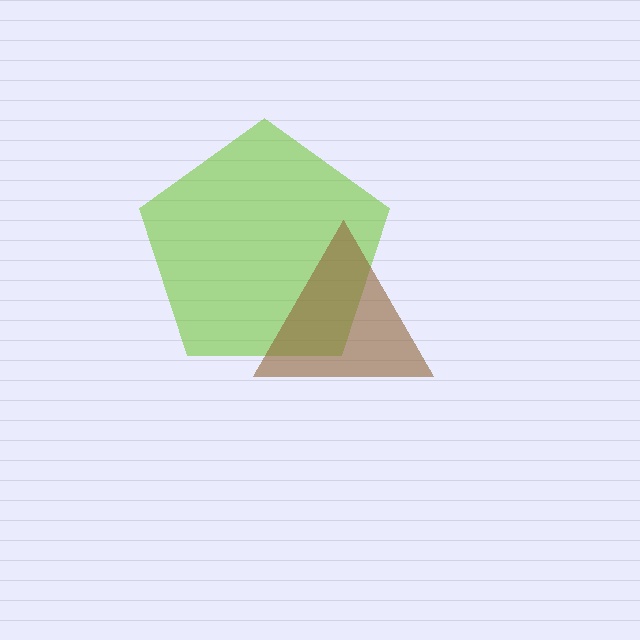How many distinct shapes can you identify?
There are 2 distinct shapes: a lime pentagon, a brown triangle.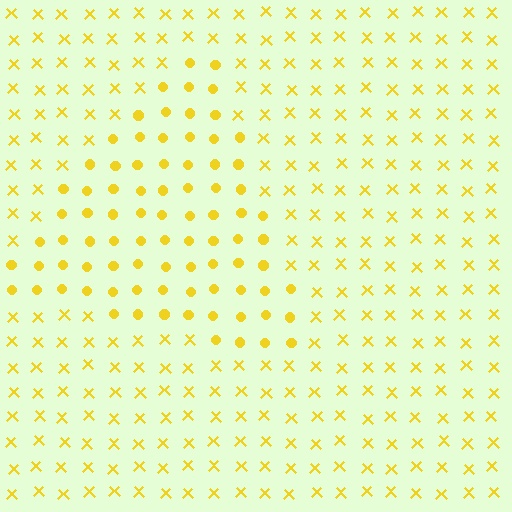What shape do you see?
I see a triangle.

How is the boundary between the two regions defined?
The boundary is defined by a change in element shape: circles inside vs. X marks outside. All elements share the same color and spacing.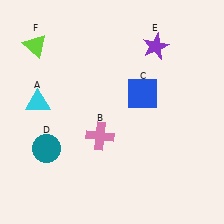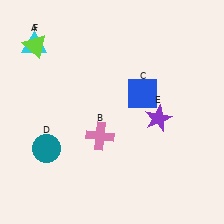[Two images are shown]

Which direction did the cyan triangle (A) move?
The cyan triangle (A) moved up.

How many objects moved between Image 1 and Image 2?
2 objects moved between the two images.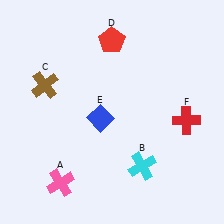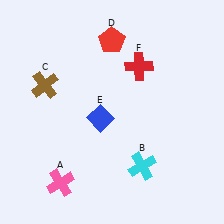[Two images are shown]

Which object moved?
The red cross (F) moved up.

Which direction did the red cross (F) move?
The red cross (F) moved up.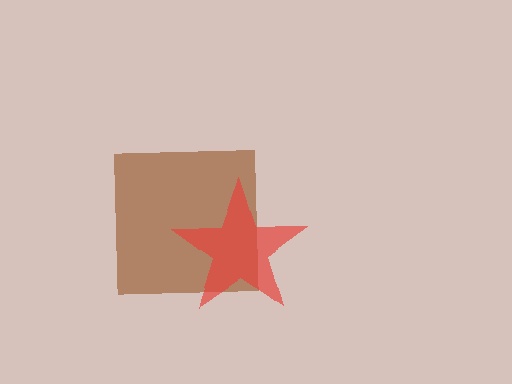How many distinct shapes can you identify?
There are 2 distinct shapes: a brown square, a red star.